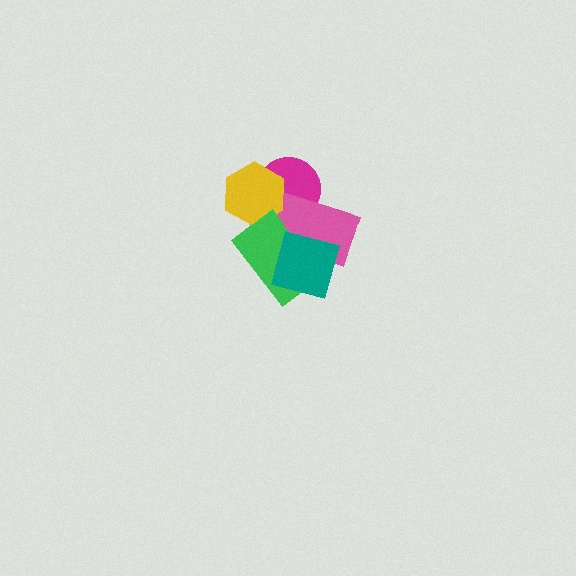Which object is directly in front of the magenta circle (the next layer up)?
The pink rectangle is directly in front of the magenta circle.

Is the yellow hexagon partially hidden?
No, no other shape covers it.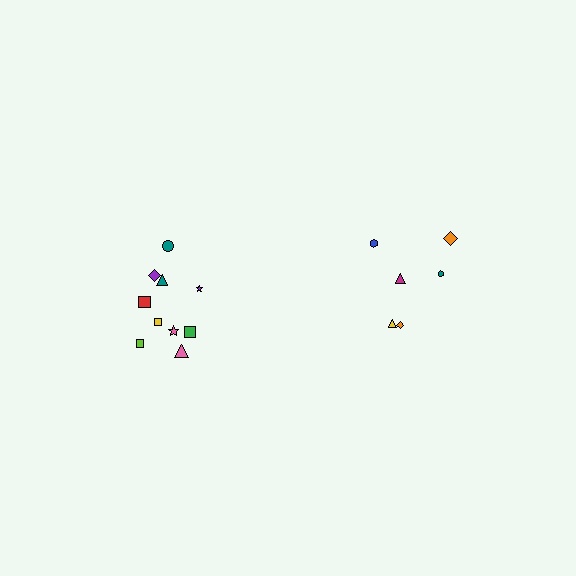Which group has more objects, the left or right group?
The left group.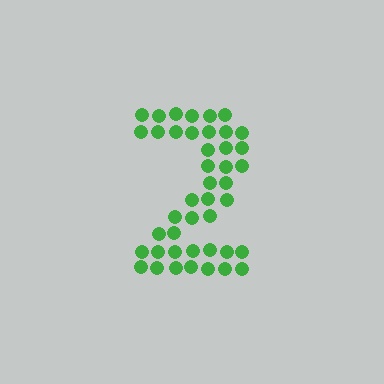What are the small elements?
The small elements are circles.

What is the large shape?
The large shape is the digit 2.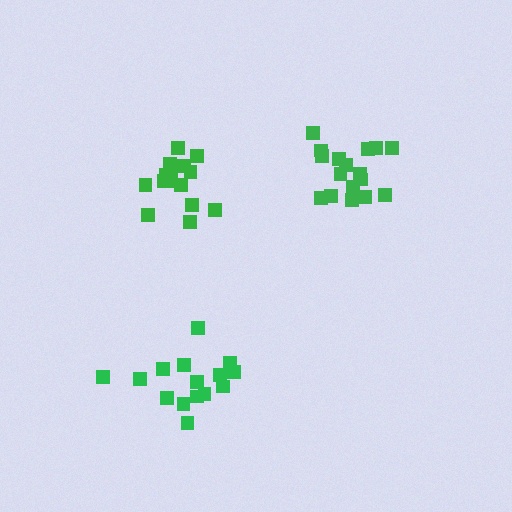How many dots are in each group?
Group 1: 15 dots, Group 2: 18 dots, Group 3: 15 dots (48 total).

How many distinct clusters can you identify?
There are 3 distinct clusters.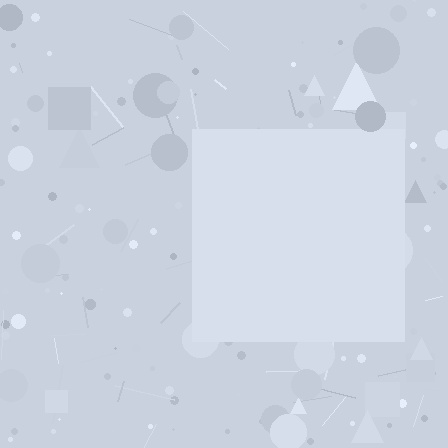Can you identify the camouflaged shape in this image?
The camouflaged shape is a square.